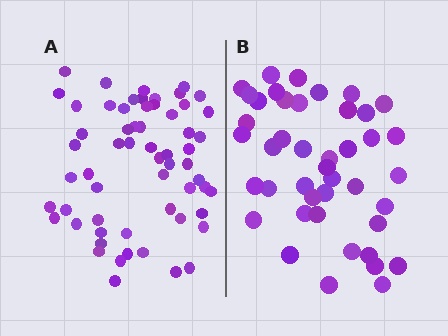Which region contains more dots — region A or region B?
Region A (the left region) has more dots.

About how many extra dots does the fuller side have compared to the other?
Region A has approximately 15 more dots than region B.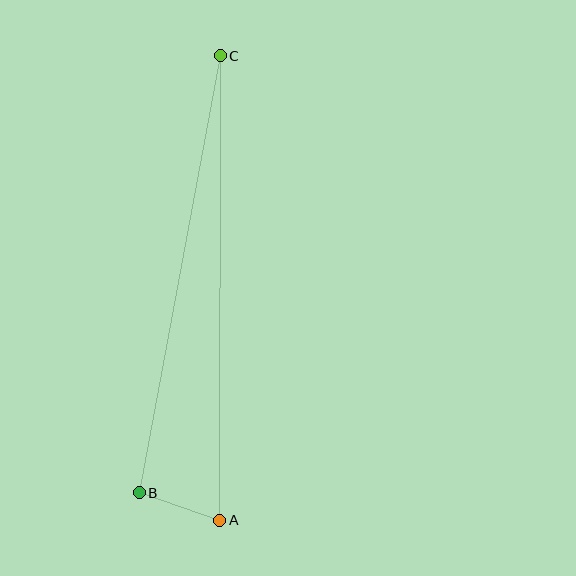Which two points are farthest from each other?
Points A and C are farthest from each other.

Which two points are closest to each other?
Points A and B are closest to each other.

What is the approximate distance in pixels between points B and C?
The distance between B and C is approximately 444 pixels.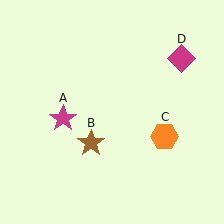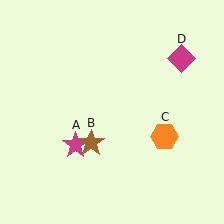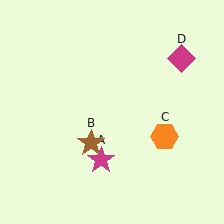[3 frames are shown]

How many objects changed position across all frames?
1 object changed position: magenta star (object A).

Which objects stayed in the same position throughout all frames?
Brown star (object B) and orange hexagon (object C) and magenta diamond (object D) remained stationary.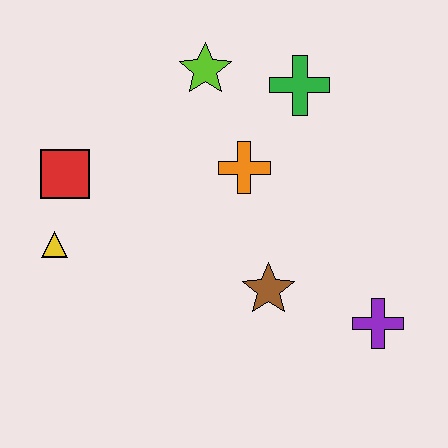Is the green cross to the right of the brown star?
Yes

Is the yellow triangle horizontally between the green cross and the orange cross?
No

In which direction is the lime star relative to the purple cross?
The lime star is above the purple cross.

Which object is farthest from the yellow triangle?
The purple cross is farthest from the yellow triangle.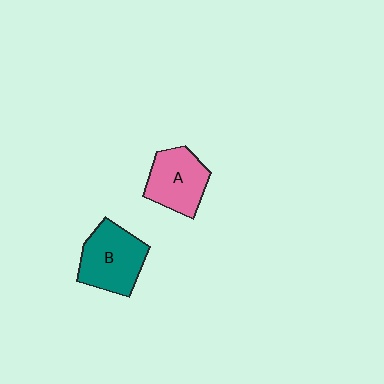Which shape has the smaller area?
Shape A (pink).